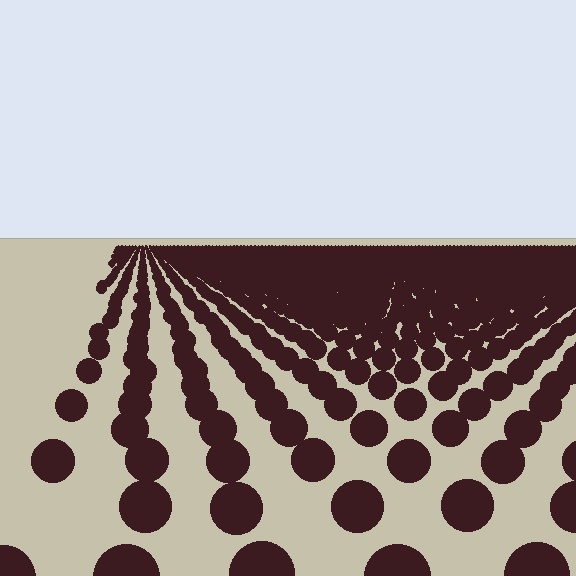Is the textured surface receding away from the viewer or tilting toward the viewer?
The surface is receding away from the viewer. Texture elements get smaller and denser toward the top.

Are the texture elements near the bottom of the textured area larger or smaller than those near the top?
Larger. Near the bottom, elements are closer to the viewer and appear at a bigger on-screen size.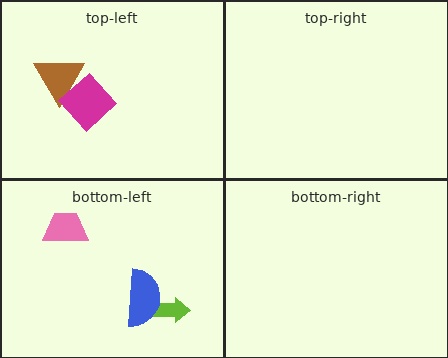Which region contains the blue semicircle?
The bottom-left region.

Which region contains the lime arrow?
The bottom-left region.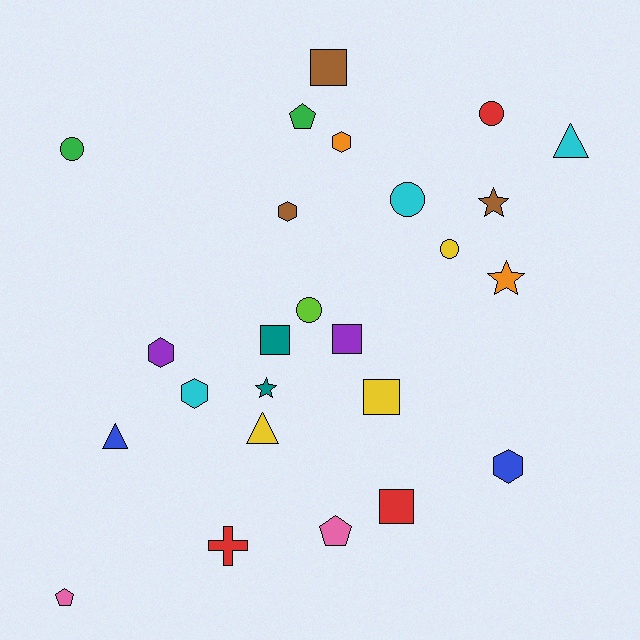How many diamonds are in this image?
There are no diamonds.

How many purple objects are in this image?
There are 2 purple objects.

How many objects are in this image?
There are 25 objects.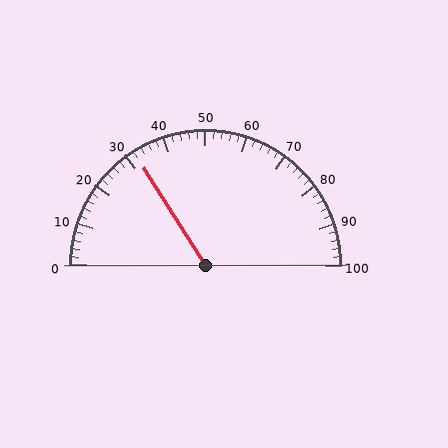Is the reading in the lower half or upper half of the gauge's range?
The reading is in the lower half of the range (0 to 100).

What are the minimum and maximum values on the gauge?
The gauge ranges from 0 to 100.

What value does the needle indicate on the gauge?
The needle indicates approximately 32.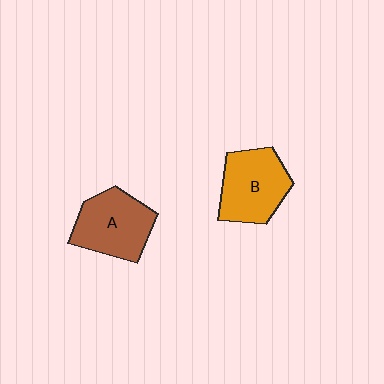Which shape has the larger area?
Shape B (orange).